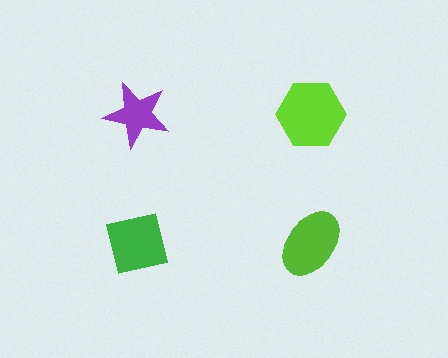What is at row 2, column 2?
A lime ellipse.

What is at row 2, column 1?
A green square.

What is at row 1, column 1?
A purple star.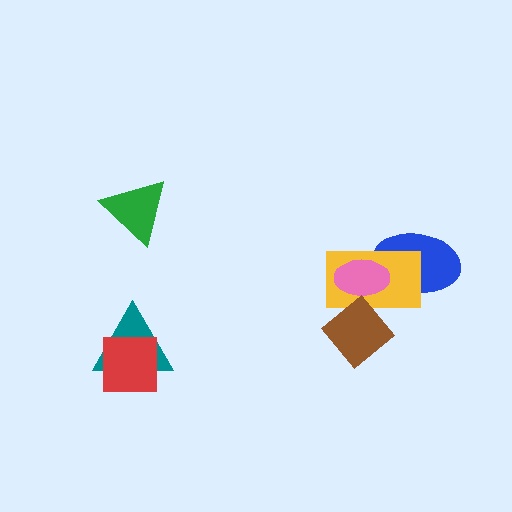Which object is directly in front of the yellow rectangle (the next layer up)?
The pink ellipse is directly in front of the yellow rectangle.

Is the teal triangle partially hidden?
Yes, it is partially covered by another shape.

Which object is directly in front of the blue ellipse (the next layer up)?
The yellow rectangle is directly in front of the blue ellipse.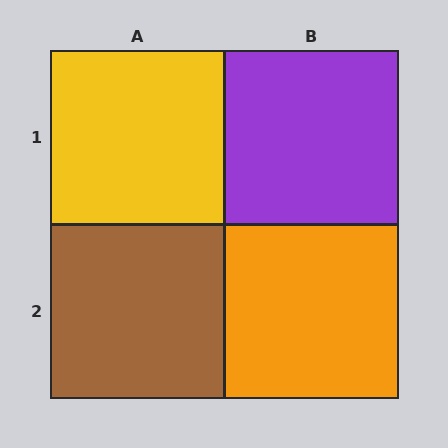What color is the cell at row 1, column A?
Yellow.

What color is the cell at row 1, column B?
Purple.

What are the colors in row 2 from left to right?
Brown, orange.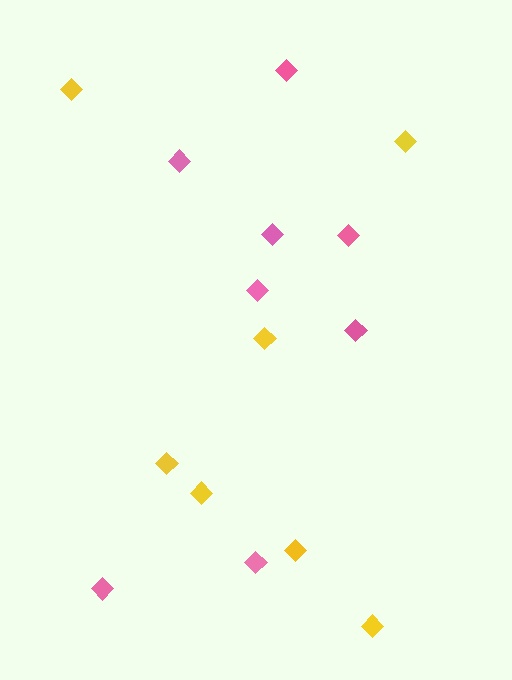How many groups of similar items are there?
There are 2 groups: one group of yellow diamonds (7) and one group of pink diamonds (8).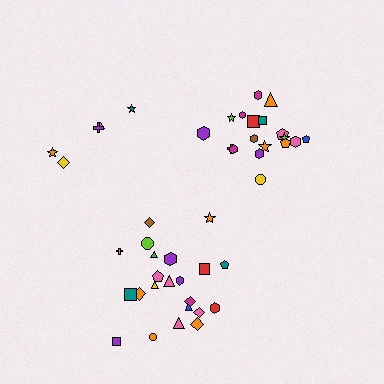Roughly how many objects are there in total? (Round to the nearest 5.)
Roughly 45 objects in total.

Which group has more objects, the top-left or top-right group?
The top-right group.